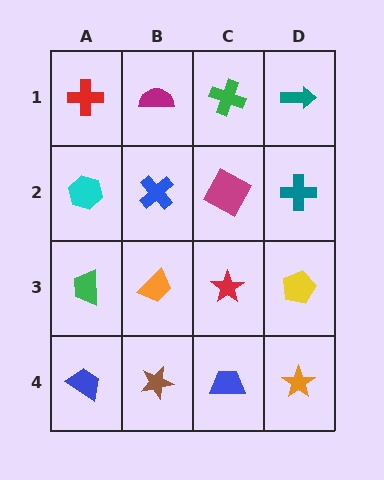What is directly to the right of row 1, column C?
A teal arrow.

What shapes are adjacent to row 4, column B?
An orange trapezoid (row 3, column B), a blue trapezoid (row 4, column A), a blue trapezoid (row 4, column C).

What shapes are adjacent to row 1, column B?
A blue cross (row 2, column B), a red cross (row 1, column A), a green cross (row 1, column C).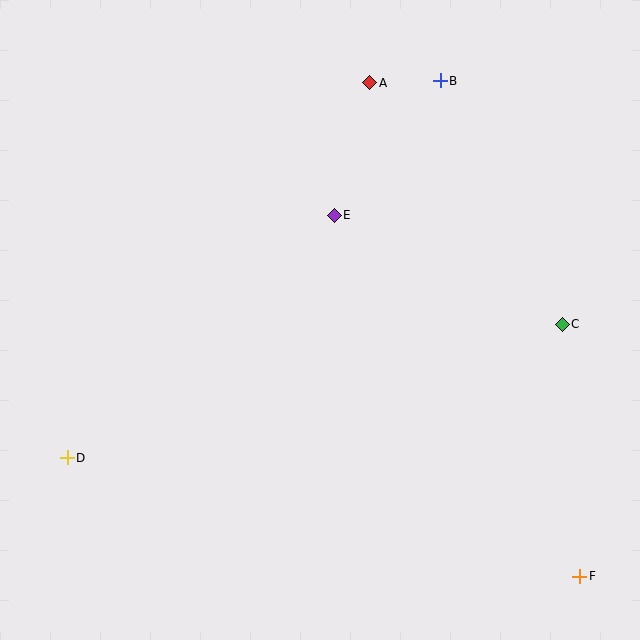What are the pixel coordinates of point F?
Point F is at (580, 576).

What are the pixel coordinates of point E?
Point E is at (334, 215).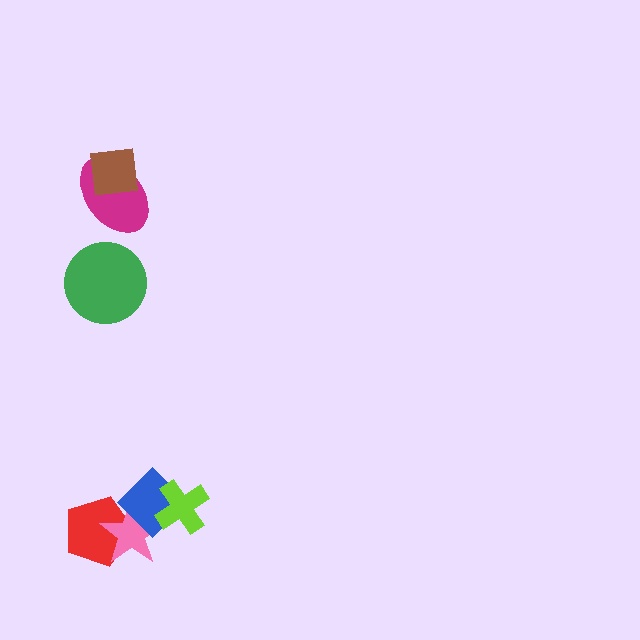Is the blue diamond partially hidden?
Yes, it is partially covered by another shape.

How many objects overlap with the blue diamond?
3 objects overlap with the blue diamond.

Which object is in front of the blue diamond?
The lime cross is in front of the blue diamond.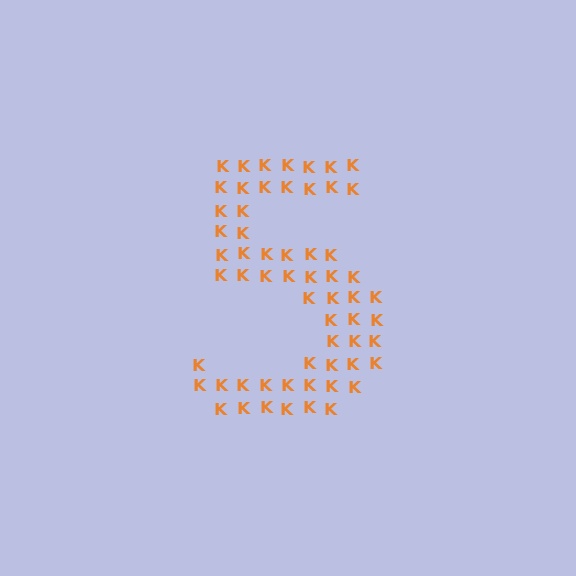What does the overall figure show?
The overall figure shows the digit 5.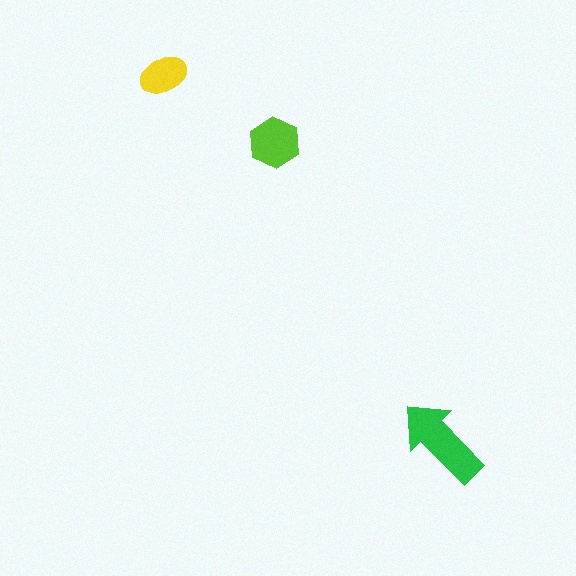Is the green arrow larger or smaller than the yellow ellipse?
Larger.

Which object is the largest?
The green arrow.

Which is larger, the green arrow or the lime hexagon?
The green arrow.